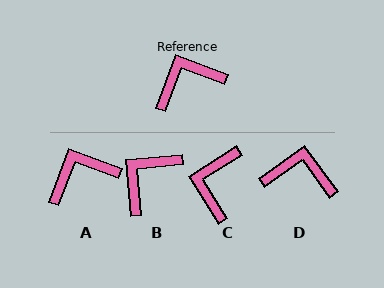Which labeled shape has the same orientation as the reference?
A.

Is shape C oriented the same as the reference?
No, it is off by about 53 degrees.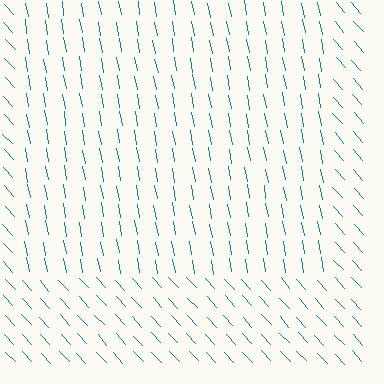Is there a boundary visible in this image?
Yes, there is a texture boundary formed by a change in line orientation.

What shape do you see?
I see a rectangle.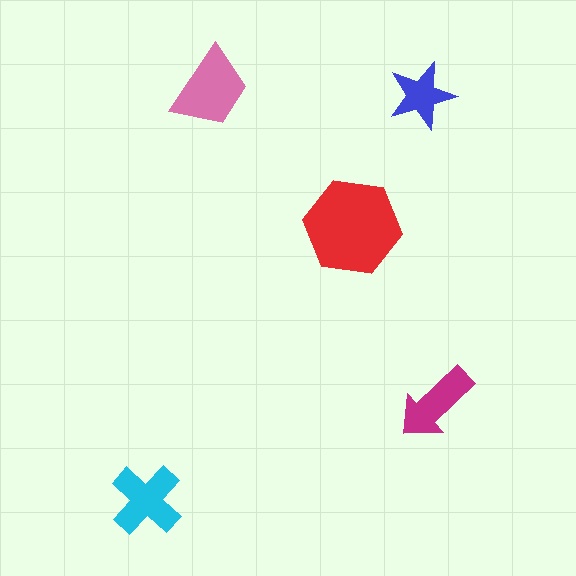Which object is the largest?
The red hexagon.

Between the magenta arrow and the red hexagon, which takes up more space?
The red hexagon.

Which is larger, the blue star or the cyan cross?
The cyan cross.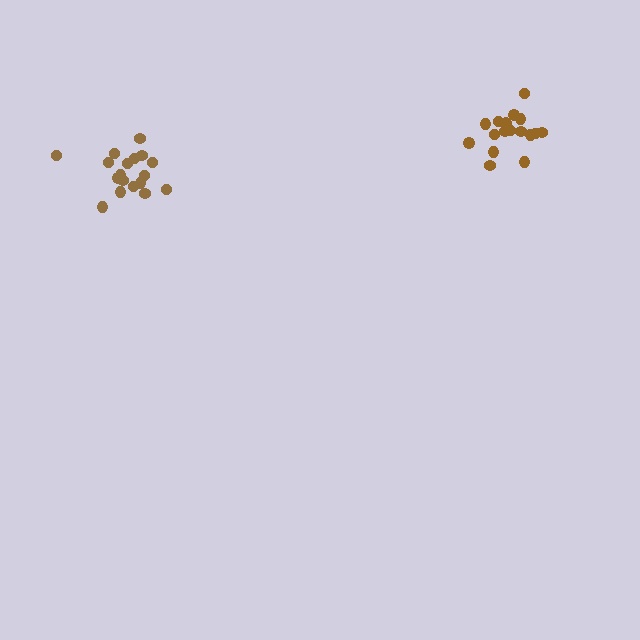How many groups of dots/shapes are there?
There are 2 groups.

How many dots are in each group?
Group 1: 18 dots, Group 2: 17 dots (35 total).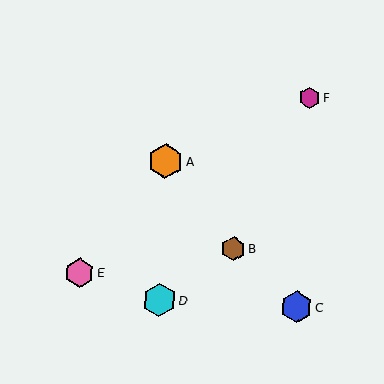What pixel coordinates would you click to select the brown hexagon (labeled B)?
Click at (233, 249) to select the brown hexagon B.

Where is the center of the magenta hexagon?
The center of the magenta hexagon is at (309, 98).